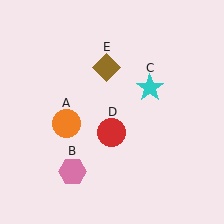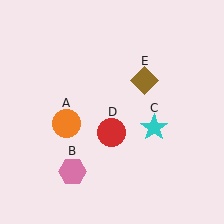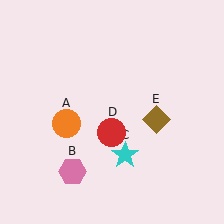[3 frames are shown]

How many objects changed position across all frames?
2 objects changed position: cyan star (object C), brown diamond (object E).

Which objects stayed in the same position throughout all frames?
Orange circle (object A) and pink hexagon (object B) and red circle (object D) remained stationary.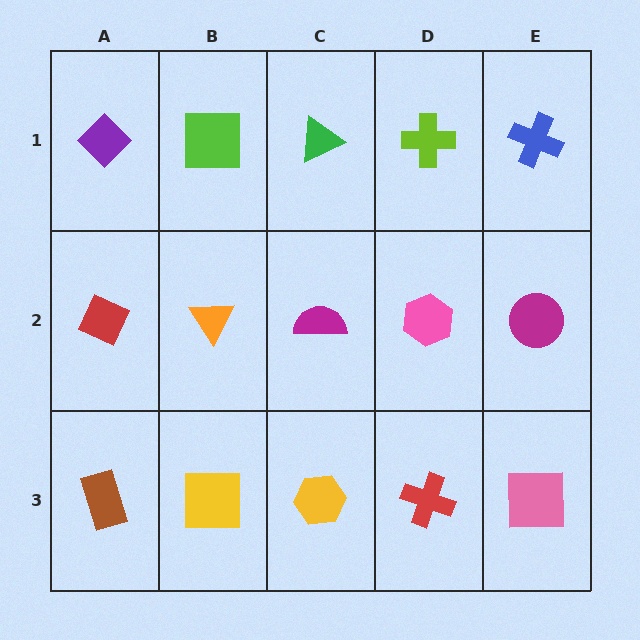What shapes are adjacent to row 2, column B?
A lime square (row 1, column B), a yellow square (row 3, column B), a red diamond (row 2, column A), a magenta semicircle (row 2, column C).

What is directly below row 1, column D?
A pink hexagon.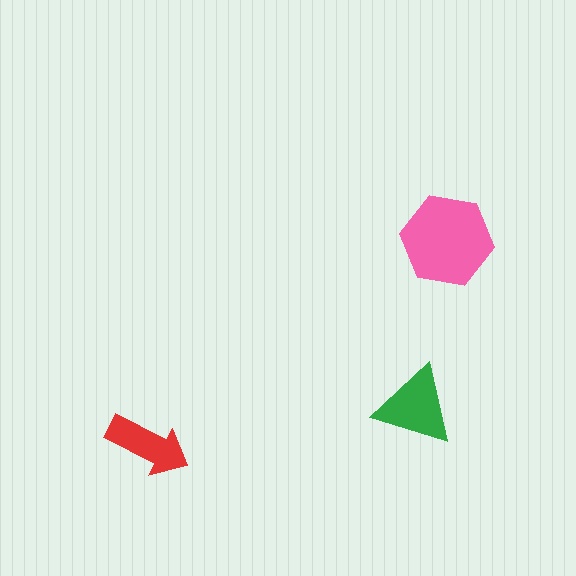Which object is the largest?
The pink hexagon.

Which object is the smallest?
The red arrow.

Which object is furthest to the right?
The pink hexagon is rightmost.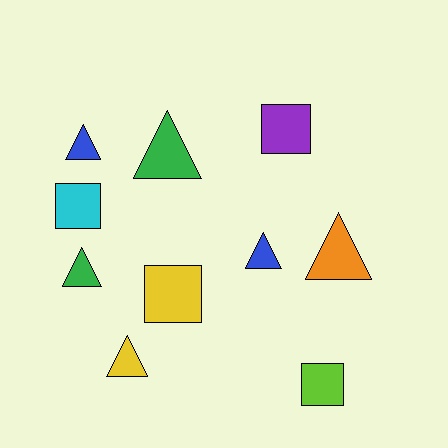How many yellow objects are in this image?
There are 2 yellow objects.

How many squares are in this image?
There are 4 squares.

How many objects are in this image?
There are 10 objects.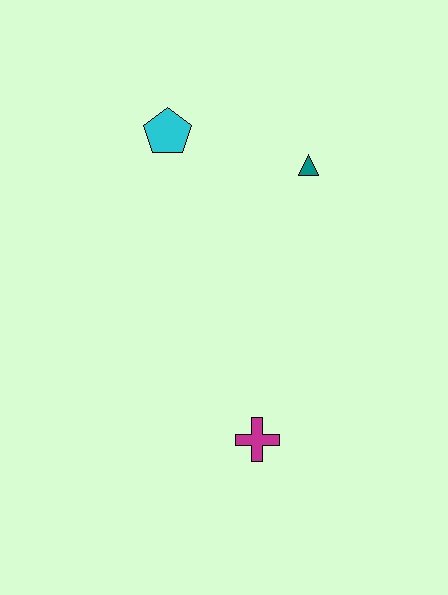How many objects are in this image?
There are 3 objects.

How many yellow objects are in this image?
There are no yellow objects.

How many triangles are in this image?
There is 1 triangle.